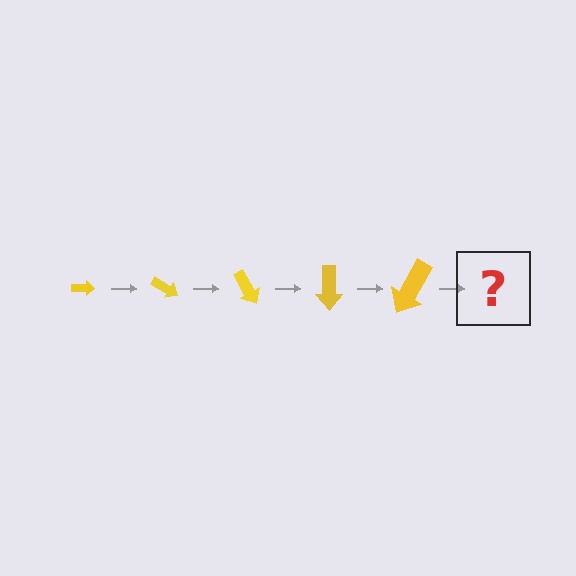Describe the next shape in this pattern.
It should be an arrow, larger than the previous one and rotated 150 degrees from the start.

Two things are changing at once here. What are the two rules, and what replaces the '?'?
The two rules are that the arrow grows larger each step and it rotates 30 degrees each step. The '?' should be an arrow, larger than the previous one and rotated 150 degrees from the start.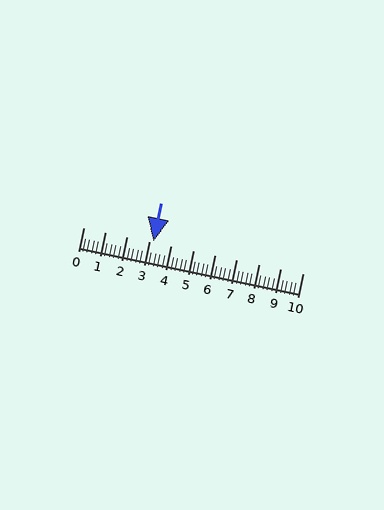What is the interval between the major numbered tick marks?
The major tick marks are spaced 1 units apart.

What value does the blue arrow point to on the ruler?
The blue arrow points to approximately 3.2.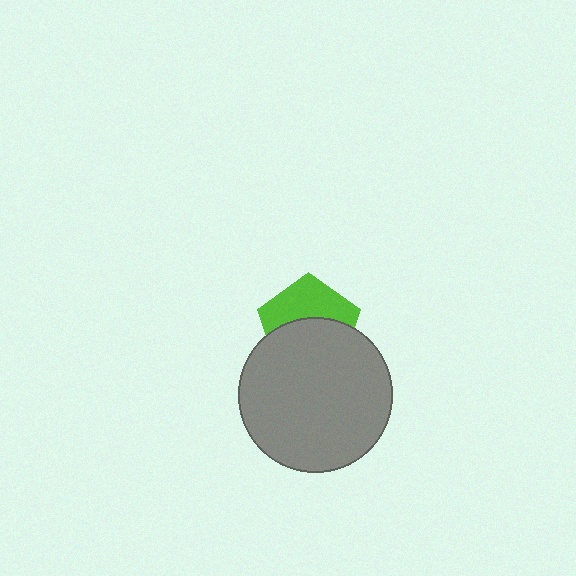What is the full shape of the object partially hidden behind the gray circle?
The partially hidden object is a lime pentagon.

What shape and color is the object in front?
The object in front is a gray circle.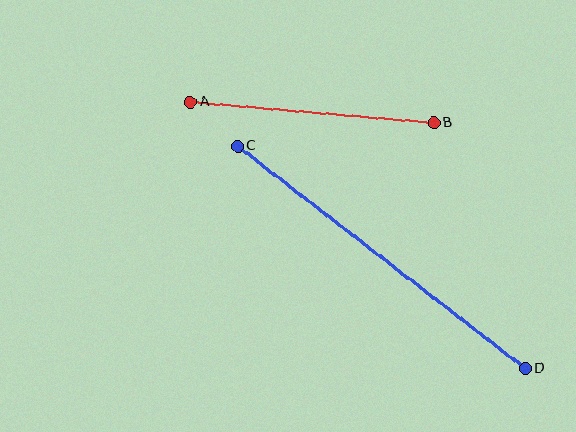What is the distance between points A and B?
The distance is approximately 245 pixels.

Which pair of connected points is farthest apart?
Points C and D are farthest apart.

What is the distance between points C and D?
The distance is approximately 363 pixels.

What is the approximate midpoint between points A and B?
The midpoint is at approximately (312, 112) pixels.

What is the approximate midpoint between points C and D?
The midpoint is at approximately (381, 257) pixels.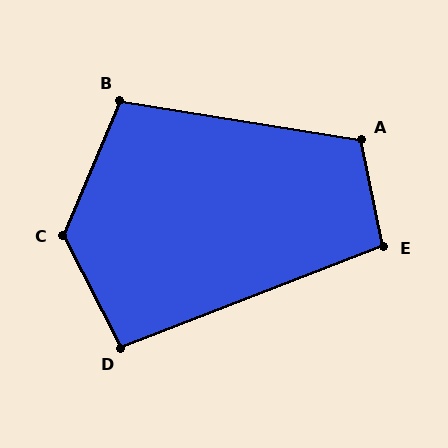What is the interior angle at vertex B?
Approximately 104 degrees (obtuse).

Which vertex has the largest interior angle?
C, at approximately 130 degrees.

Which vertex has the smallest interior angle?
D, at approximately 96 degrees.